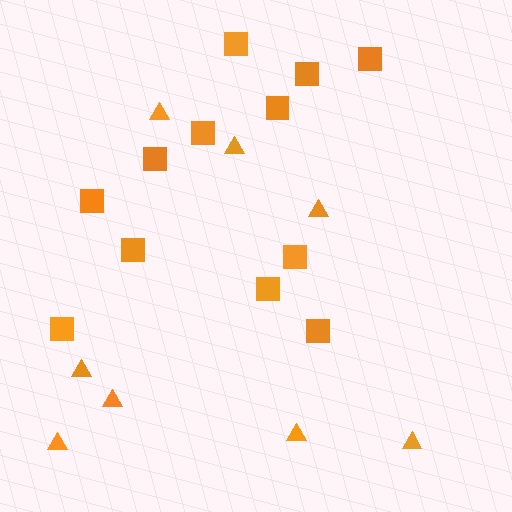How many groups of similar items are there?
There are 2 groups: one group of triangles (8) and one group of squares (12).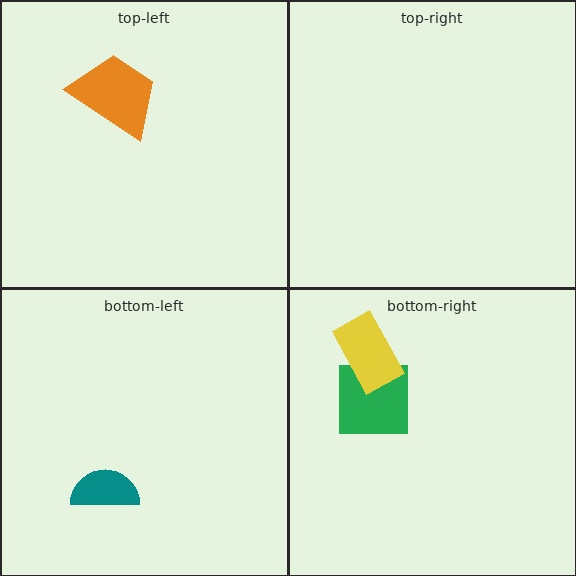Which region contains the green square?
The bottom-right region.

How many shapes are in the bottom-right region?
2.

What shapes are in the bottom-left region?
The teal semicircle.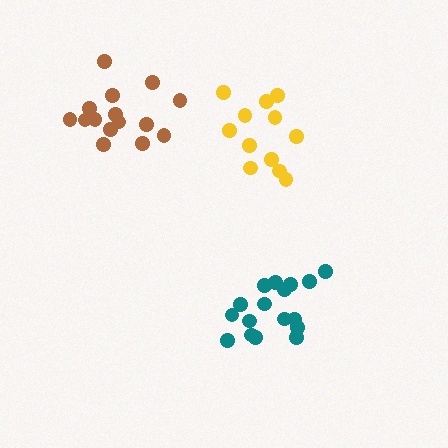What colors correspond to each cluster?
The clusters are colored: brown, yellow, teal.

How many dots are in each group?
Group 1: 15 dots, Group 2: 12 dots, Group 3: 17 dots (44 total).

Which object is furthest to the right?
The teal cluster is rightmost.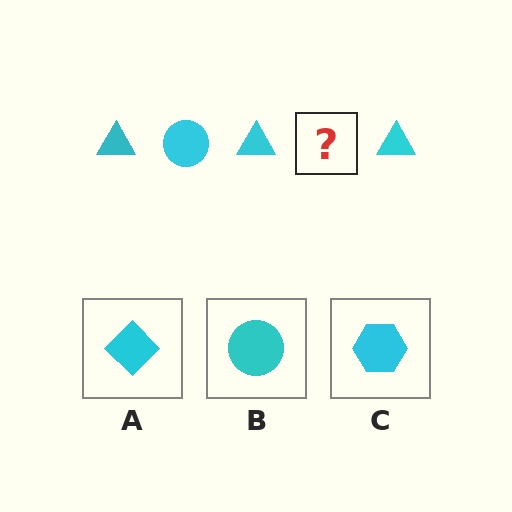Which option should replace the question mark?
Option B.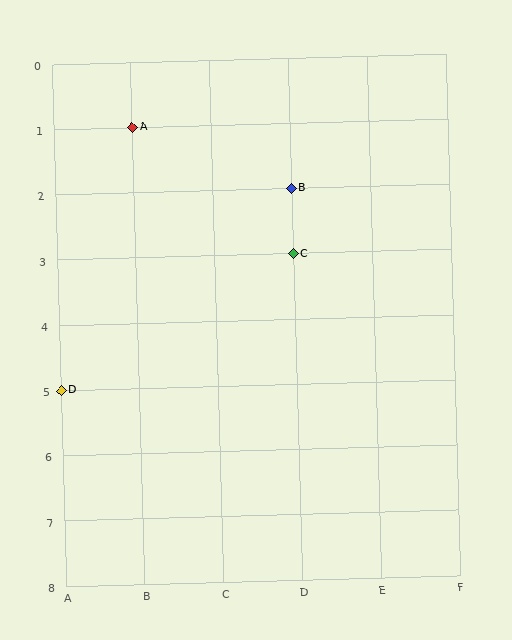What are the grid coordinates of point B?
Point B is at grid coordinates (D, 2).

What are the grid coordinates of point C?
Point C is at grid coordinates (D, 3).